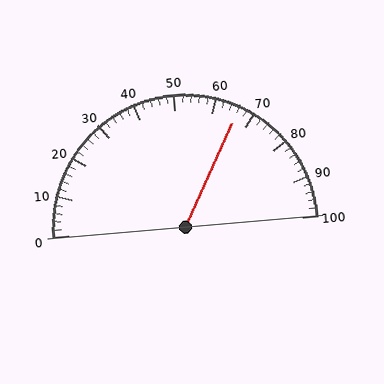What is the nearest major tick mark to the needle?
The nearest major tick mark is 70.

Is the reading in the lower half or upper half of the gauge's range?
The reading is in the upper half of the range (0 to 100).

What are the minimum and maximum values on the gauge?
The gauge ranges from 0 to 100.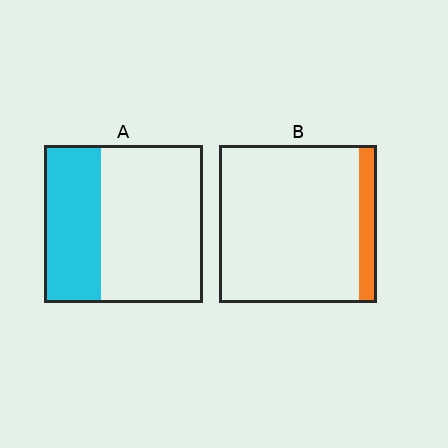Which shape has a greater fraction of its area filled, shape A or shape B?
Shape A.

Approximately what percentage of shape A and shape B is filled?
A is approximately 35% and B is approximately 10%.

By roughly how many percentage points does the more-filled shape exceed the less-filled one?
By roughly 25 percentage points (A over B).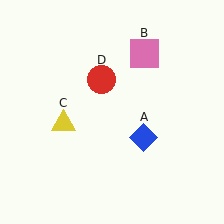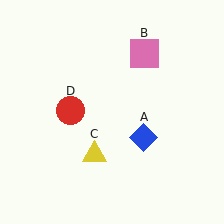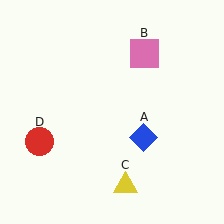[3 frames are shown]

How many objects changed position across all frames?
2 objects changed position: yellow triangle (object C), red circle (object D).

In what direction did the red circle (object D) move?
The red circle (object D) moved down and to the left.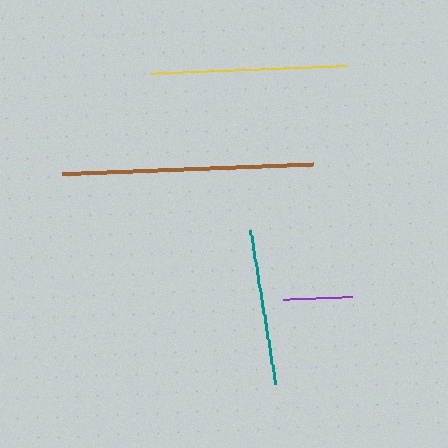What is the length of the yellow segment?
The yellow segment is approximately 198 pixels long.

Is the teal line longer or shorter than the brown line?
The brown line is longer than the teal line.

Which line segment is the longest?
The brown line is the longest at approximately 252 pixels.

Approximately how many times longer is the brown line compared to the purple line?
The brown line is approximately 3.6 times the length of the purple line.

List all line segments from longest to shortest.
From longest to shortest: brown, yellow, teal, purple.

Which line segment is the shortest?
The purple line is the shortest at approximately 69 pixels.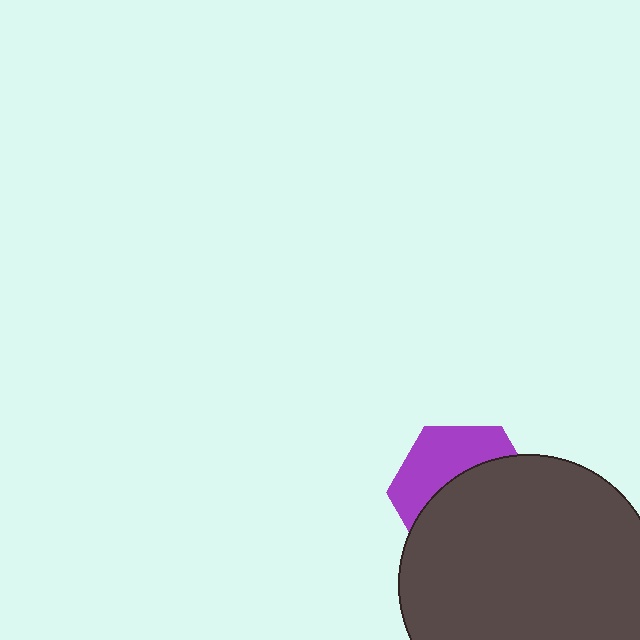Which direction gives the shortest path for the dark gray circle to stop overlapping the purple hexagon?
Moving down gives the shortest separation.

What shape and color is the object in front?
The object in front is a dark gray circle.